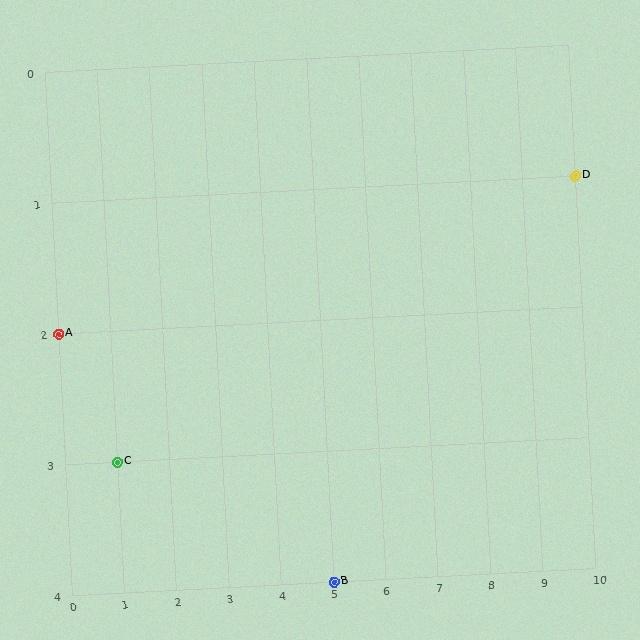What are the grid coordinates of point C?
Point C is at grid coordinates (1, 3).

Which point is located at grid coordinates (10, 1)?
Point D is at (10, 1).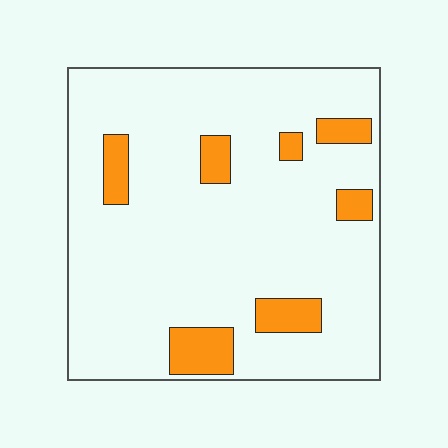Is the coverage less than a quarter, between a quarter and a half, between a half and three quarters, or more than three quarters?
Less than a quarter.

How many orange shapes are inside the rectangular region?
7.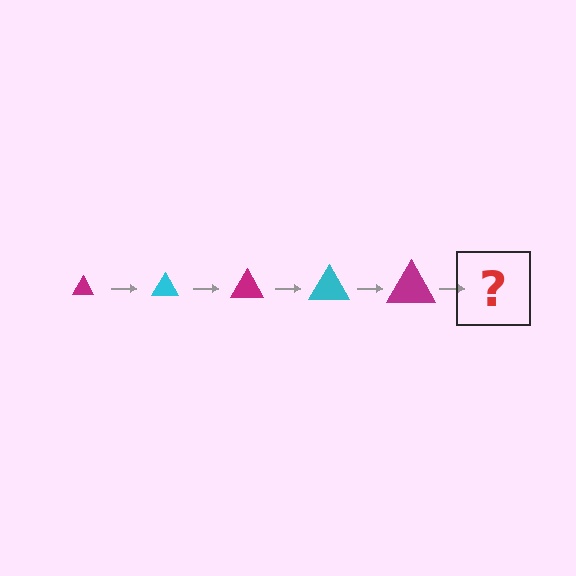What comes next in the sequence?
The next element should be a cyan triangle, larger than the previous one.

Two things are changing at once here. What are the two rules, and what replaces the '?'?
The two rules are that the triangle grows larger each step and the color cycles through magenta and cyan. The '?' should be a cyan triangle, larger than the previous one.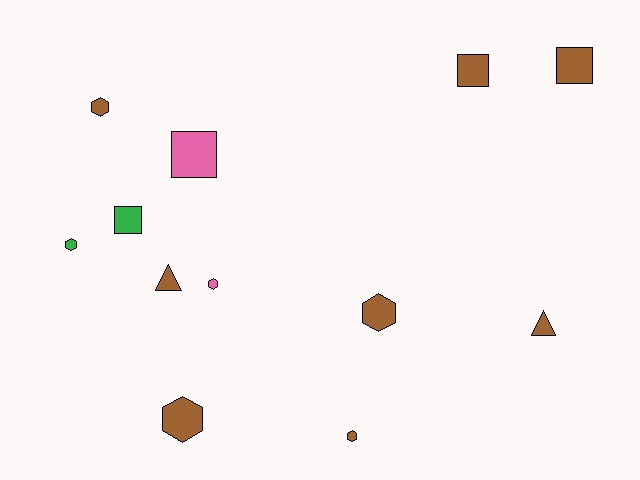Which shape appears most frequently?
Hexagon, with 6 objects.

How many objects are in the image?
There are 12 objects.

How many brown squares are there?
There are 2 brown squares.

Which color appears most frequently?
Brown, with 8 objects.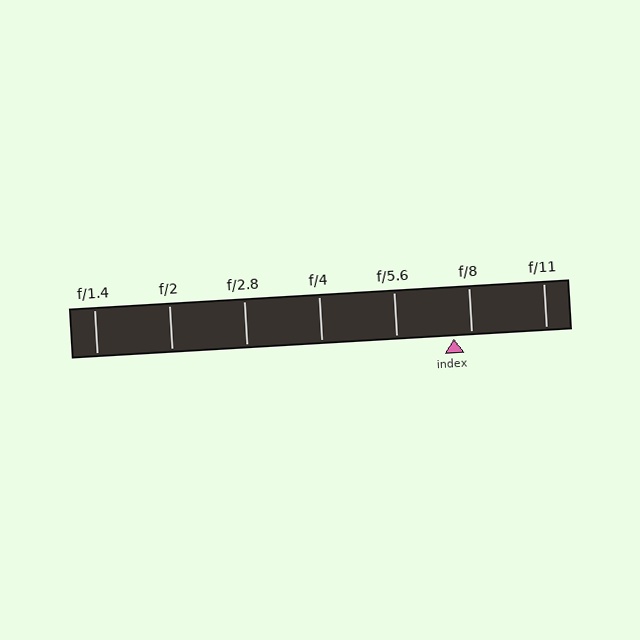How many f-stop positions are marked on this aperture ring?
There are 7 f-stop positions marked.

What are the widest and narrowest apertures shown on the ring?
The widest aperture shown is f/1.4 and the narrowest is f/11.